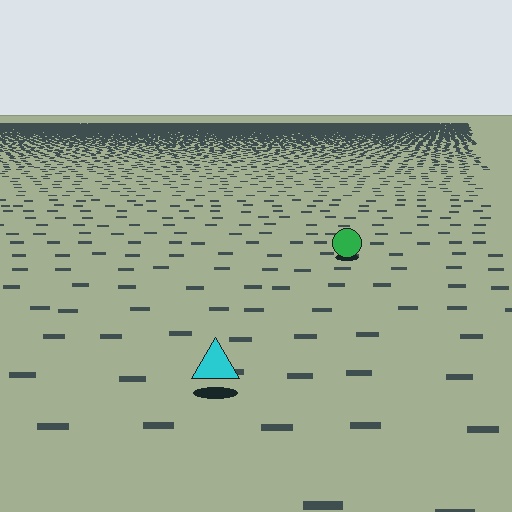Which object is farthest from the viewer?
The green circle is farthest from the viewer. It appears smaller and the ground texture around it is denser.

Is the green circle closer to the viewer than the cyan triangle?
No. The cyan triangle is closer — you can tell from the texture gradient: the ground texture is coarser near it.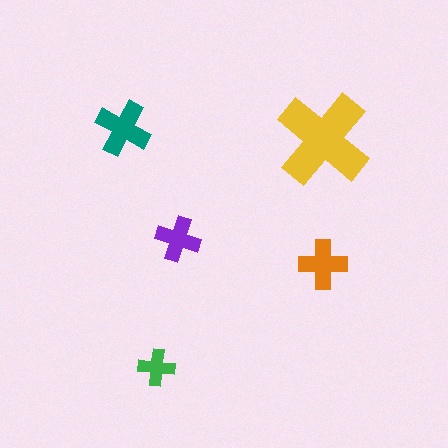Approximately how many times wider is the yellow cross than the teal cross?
About 1.5 times wider.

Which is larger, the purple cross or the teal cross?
The teal one.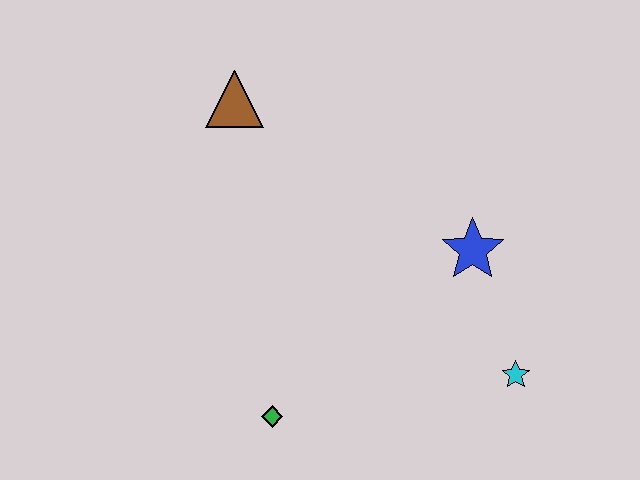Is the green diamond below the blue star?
Yes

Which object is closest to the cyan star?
The blue star is closest to the cyan star.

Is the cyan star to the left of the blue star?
No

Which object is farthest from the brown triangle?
The cyan star is farthest from the brown triangle.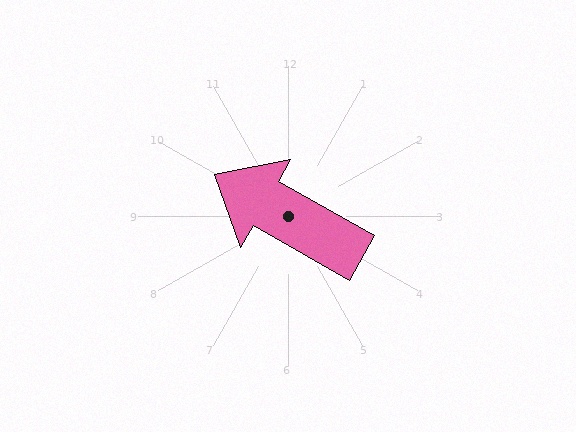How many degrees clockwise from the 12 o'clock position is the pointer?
Approximately 300 degrees.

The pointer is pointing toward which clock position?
Roughly 10 o'clock.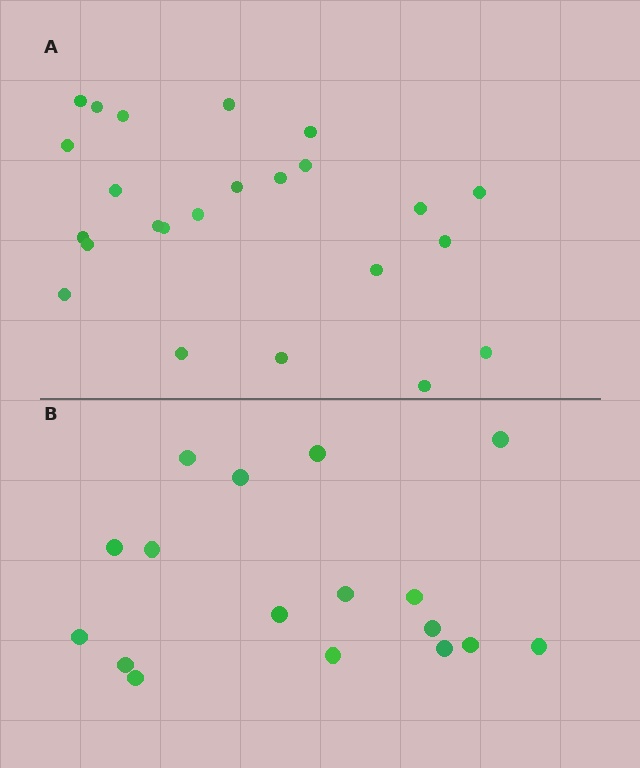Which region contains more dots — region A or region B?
Region A (the top region) has more dots.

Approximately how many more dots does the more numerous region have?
Region A has roughly 8 or so more dots than region B.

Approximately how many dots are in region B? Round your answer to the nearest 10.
About 20 dots. (The exact count is 17, which rounds to 20.)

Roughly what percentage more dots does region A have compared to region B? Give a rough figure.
About 40% more.